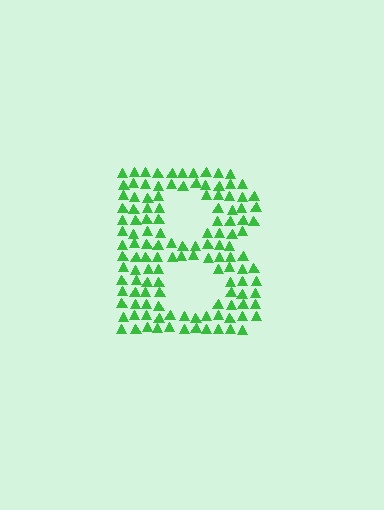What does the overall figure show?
The overall figure shows the letter B.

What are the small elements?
The small elements are triangles.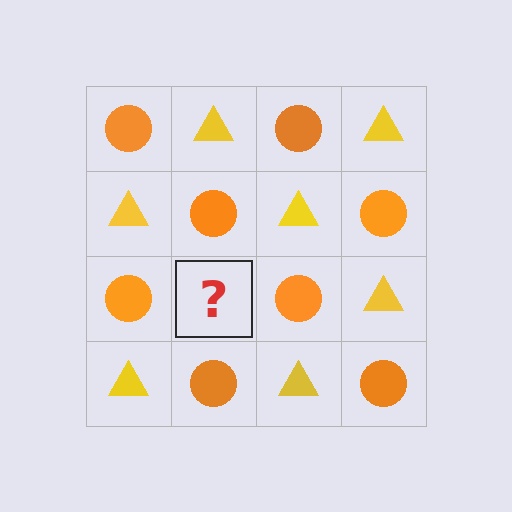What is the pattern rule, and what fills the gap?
The rule is that it alternates orange circle and yellow triangle in a checkerboard pattern. The gap should be filled with a yellow triangle.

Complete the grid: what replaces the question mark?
The question mark should be replaced with a yellow triangle.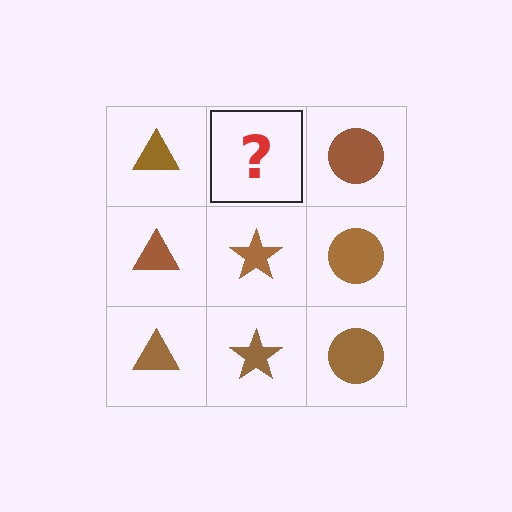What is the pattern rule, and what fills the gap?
The rule is that each column has a consistent shape. The gap should be filled with a brown star.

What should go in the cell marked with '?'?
The missing cell should contain a brown star.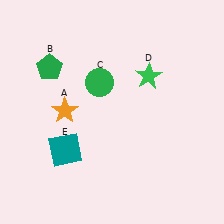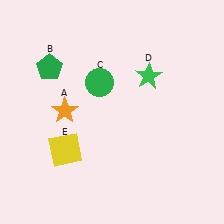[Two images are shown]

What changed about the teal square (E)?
In Image 1, E is teal. In Image 2, it changed to yellow.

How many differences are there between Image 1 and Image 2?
There is 1 difference between the two images.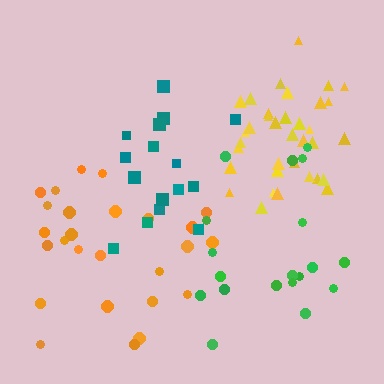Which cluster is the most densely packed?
Yellow.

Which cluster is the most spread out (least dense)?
Green.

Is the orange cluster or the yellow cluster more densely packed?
Yellow.